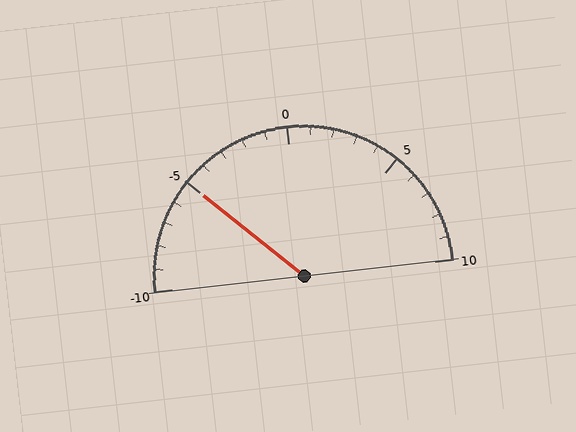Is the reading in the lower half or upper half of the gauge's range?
The reading is in the lower half of the range (-10 to 10).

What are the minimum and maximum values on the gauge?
The gauge ranges from -10 to 10.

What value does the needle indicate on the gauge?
The needle indicates approximately -5.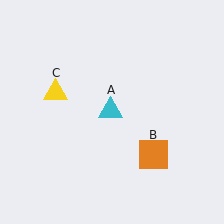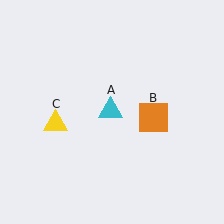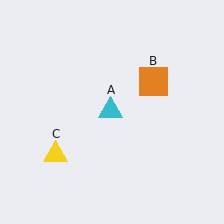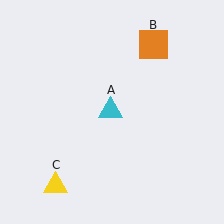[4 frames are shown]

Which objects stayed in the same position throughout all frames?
Cyan triangle (object A) remained stationary.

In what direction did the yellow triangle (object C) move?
The yellow triangle (object C) moved down.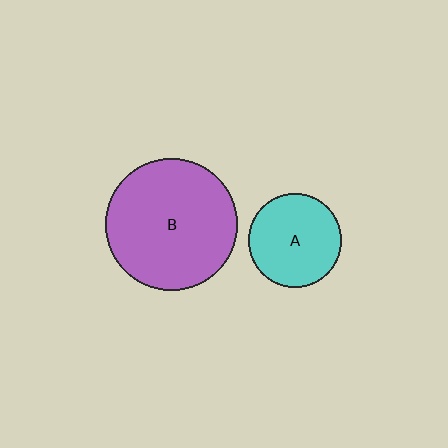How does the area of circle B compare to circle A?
Approximately 2.0 times.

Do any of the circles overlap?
No, none of the circles overlap.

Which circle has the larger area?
Circle B (purple).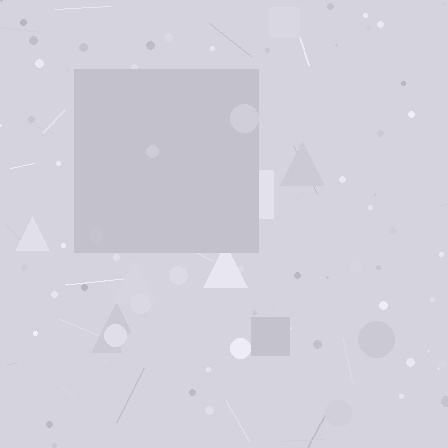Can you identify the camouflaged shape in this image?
The camouflaged shape is a square.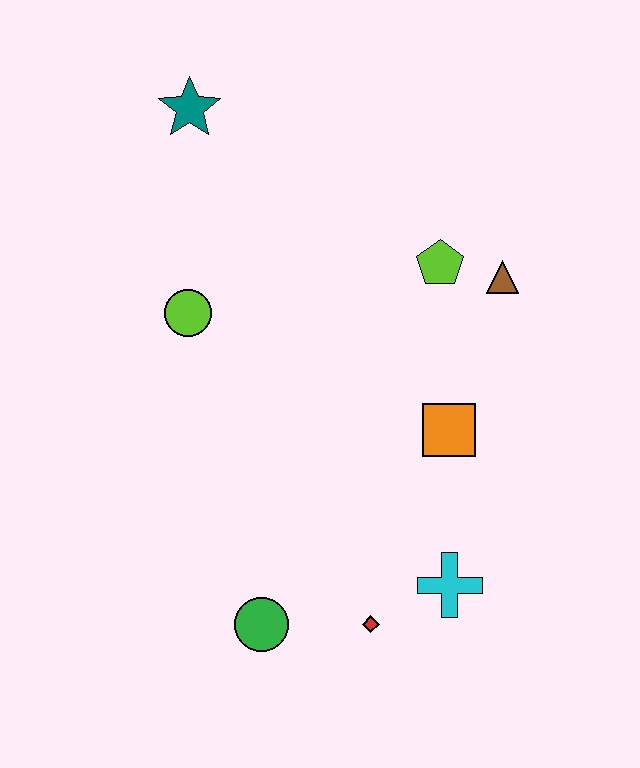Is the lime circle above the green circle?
Yes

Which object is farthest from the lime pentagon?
The green circle is farthest from the lime pentagon.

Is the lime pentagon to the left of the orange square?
Yes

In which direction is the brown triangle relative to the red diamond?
The brown triangle is above the red diamond.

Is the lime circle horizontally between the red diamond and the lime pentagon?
No